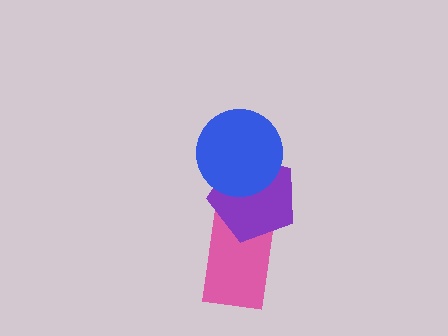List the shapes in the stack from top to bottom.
From top to bottom: the blue circle, the purple pentagon, the pink rectangle.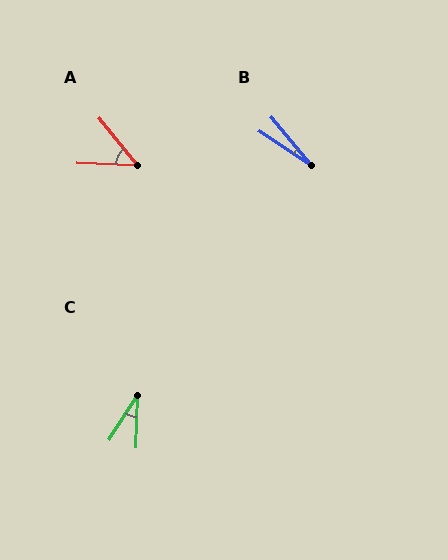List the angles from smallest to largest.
B (17°), C (31°), A (48°).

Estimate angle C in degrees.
Approximately 31 degrees.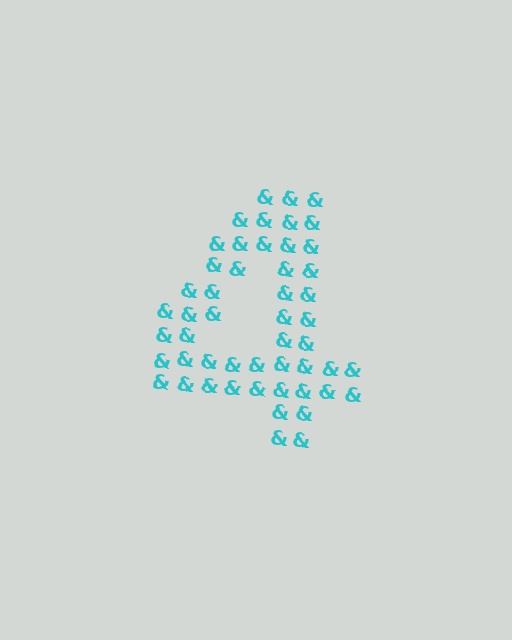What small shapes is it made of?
It is made of small ampersands.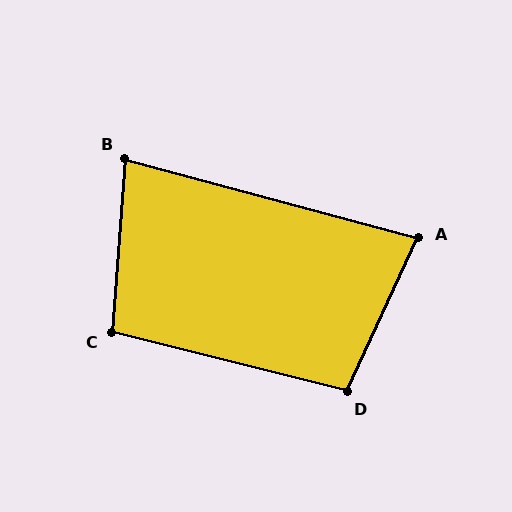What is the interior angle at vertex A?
Approximately 80 degrees (acute).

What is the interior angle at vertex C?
Approximately 100 degrees (obtuse).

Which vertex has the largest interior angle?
D, at approximately 101 degrees.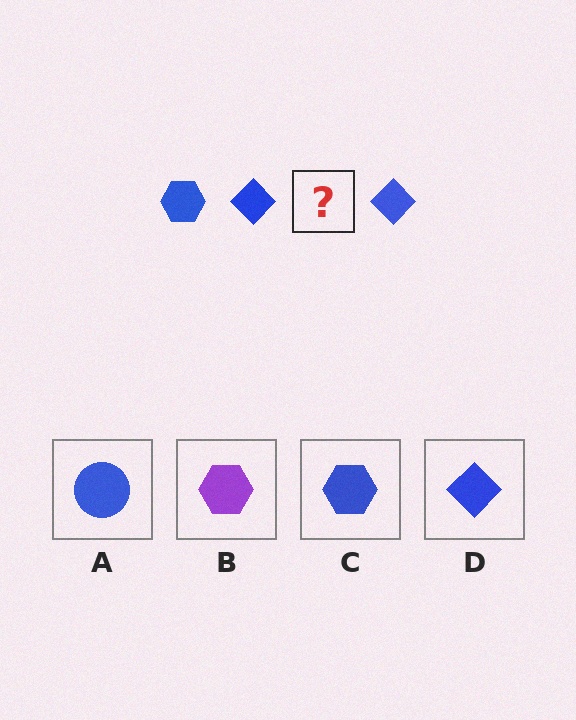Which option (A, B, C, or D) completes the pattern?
C.